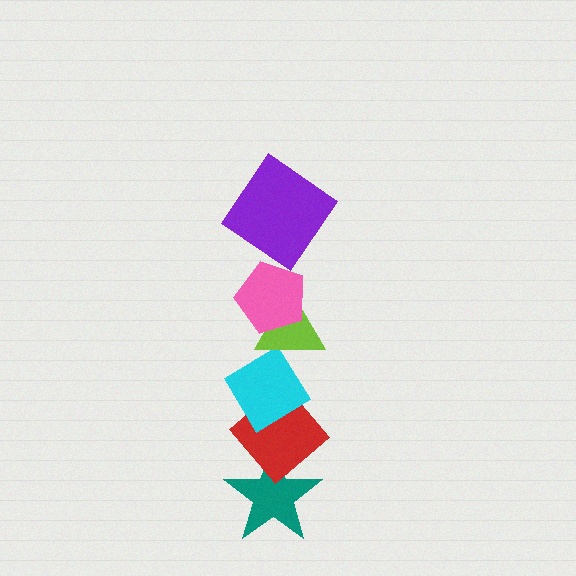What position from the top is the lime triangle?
The lime triangle is 3rd from the top.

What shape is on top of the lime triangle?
The pink pentagon is on top of the lime triangle.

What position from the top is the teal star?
The teal star is 6th from the top.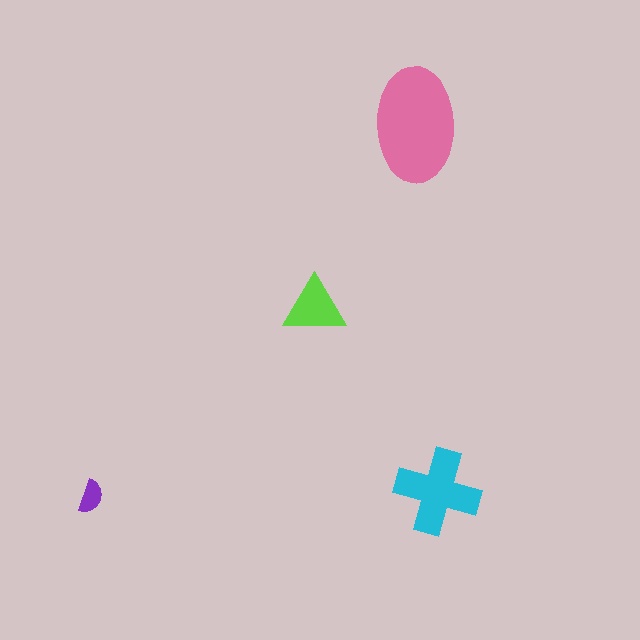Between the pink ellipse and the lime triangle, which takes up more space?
The pink ellipse.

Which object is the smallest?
The purple semicircle.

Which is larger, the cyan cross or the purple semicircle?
The cyan cross.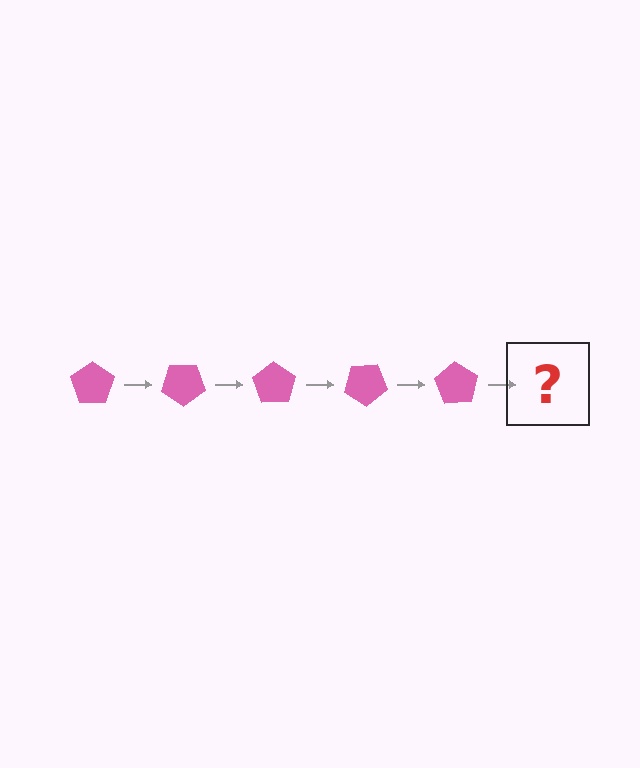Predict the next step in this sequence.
The next step is a pink pentagon rotated 175 degrees.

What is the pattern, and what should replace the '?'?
The pattern is that the pentagon rotates 35 degrees each step. The '?' should be a pink pentagon rotated 175 degrees.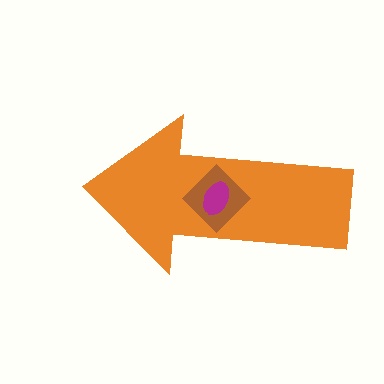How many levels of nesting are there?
3.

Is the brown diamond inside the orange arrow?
Yes.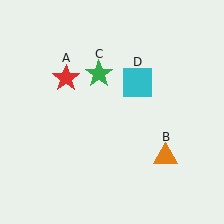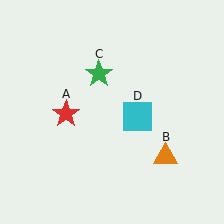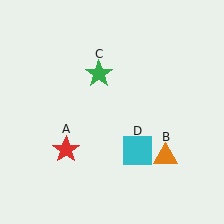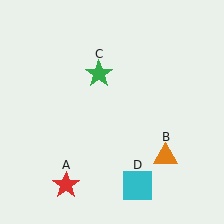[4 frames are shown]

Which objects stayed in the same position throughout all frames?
Orange triangle (object B) and green star (object C) remained stationary.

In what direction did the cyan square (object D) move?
The cyan square (object D) moved down.